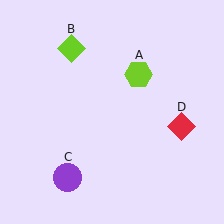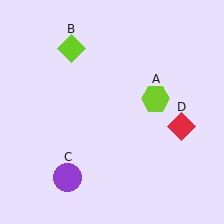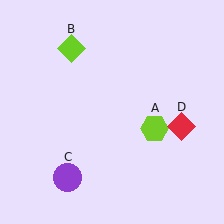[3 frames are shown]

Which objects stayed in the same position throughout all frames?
Lime diamond (object B) and purple circle (object C) and red diamond (object D) remained stationary.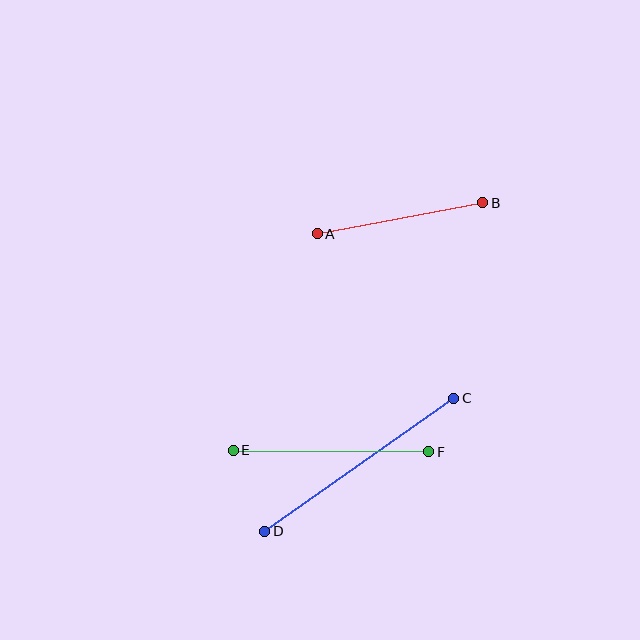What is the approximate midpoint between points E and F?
The midpoint is at approximately (331, 451) pixels.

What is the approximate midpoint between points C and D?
The midpoint is at approximately (359, 465) pixels.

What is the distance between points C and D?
The distance is approximately 231 pixels.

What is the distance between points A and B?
The distance is approximately 168 pixels.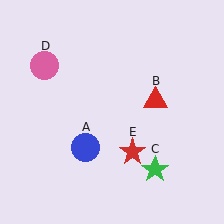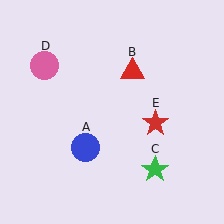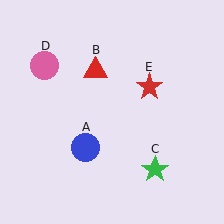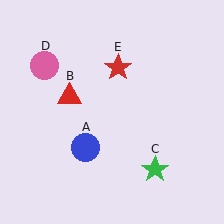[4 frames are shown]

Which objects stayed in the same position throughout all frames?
Blue circle (object A) and green star (object C) and pink circle (object D) remained stationary.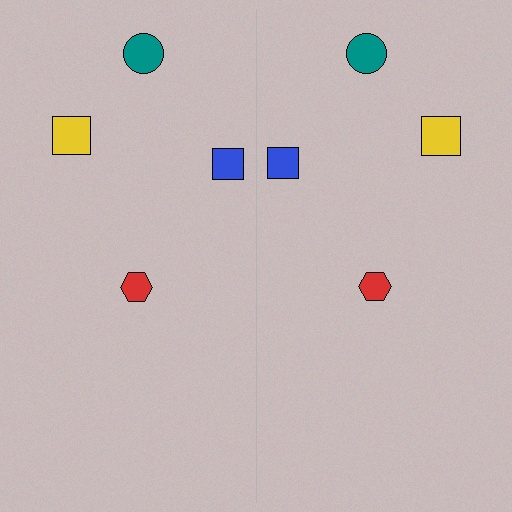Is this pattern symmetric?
Yes, this pattern has bilateral (reflection) symmetry.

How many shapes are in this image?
There are 8 shapes in this image.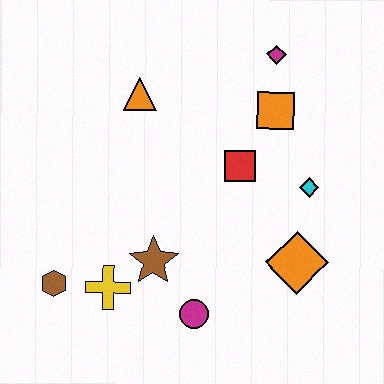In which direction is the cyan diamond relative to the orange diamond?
The cyan diamond is above the orange diamond.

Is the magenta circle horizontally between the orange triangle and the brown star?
No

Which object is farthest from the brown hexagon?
The magenta diamond is farthest from the brown hexagon.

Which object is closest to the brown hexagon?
The yellow cross is closest to the brown hexagon.